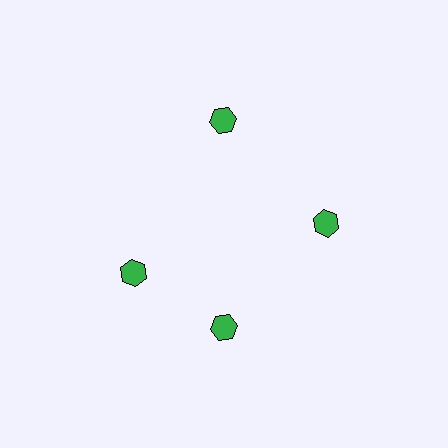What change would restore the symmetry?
The symmetry would be restored by rotating it back into even spacing with its neighbors so that all 4 hexagons sit at equal angles and equal distance from the center.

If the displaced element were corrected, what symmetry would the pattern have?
It would have 4-fold rotational symmetry — the pattern would map onto itself every 90 degrees.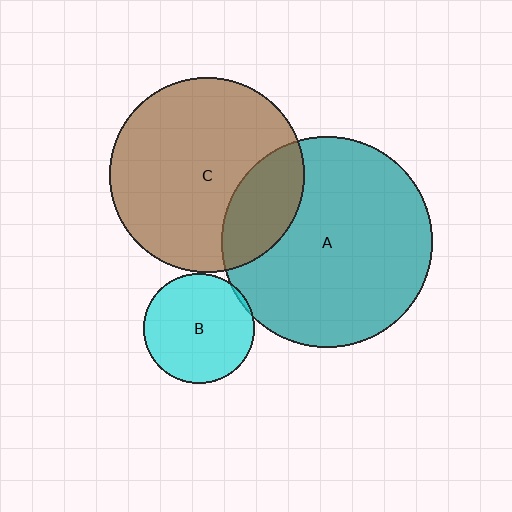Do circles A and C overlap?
Yes.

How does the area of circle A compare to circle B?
Approximately 3.7 times.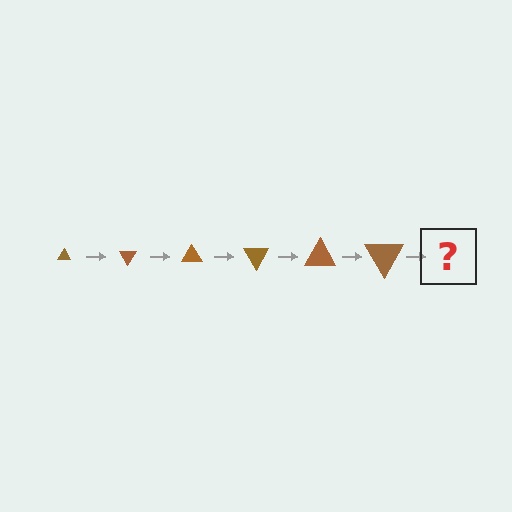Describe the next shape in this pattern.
It should be a triangle, larger than the previous one and rotated 360 degrees from the start.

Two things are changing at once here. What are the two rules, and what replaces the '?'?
The two rules are that the triangle grows larger each step and it rotates 60 degrees each step. The '?' should be a triangle, larger than the previous one and rotated 360 degrees from the start.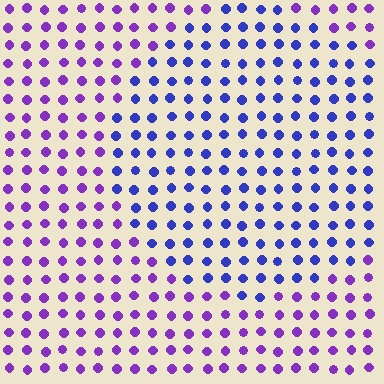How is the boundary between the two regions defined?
The boundary is defined purely by a slight shift in hue (about 40 degrees). Spacing, size, and orientation are identical on both sides.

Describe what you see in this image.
The image is filled with small purple elements in a uniform arrangement. A circle-shaped region is visible where the elements are tinted to a slightly different hue, forming a subtle color boundary.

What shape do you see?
I see a circle.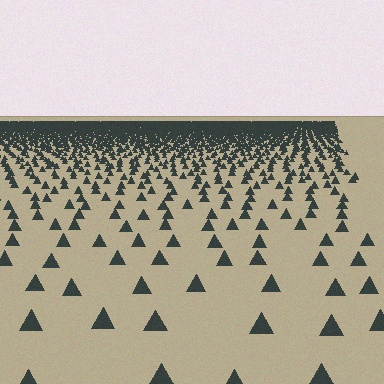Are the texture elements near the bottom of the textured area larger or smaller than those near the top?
Larger. Near the bottom, elements are closer to the viewer and appear at a bigger on-screen size.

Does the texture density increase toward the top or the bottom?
Density increases toward the top.